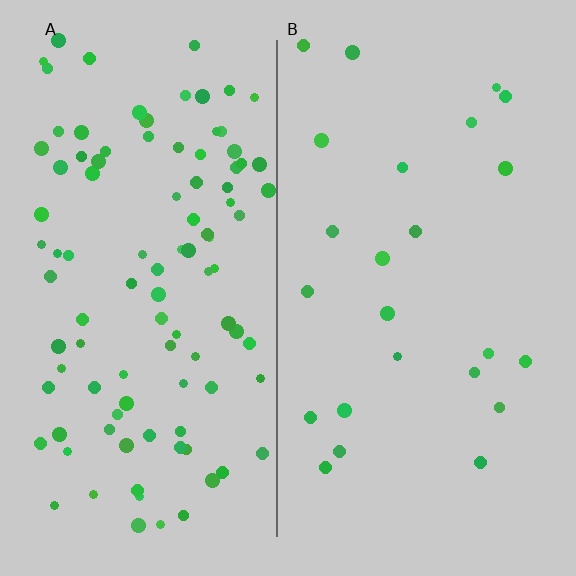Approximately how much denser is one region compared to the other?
Approximately 4.2× — region A over region B.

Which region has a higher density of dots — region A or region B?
A (the left).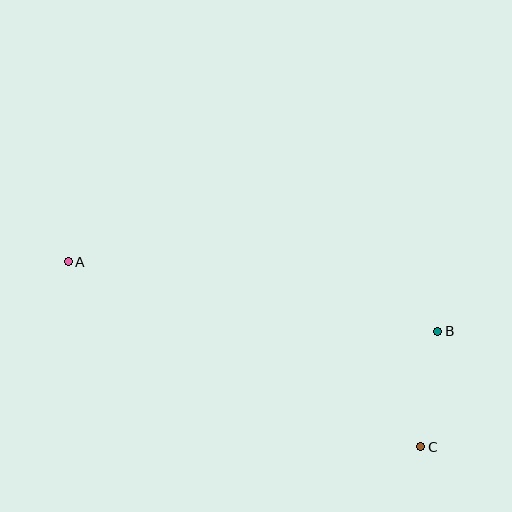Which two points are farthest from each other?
Points A and C are farthest from each other.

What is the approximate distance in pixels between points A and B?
The distance between A and B is approximately 376 pixels.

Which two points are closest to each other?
Points B and C are closest to each other.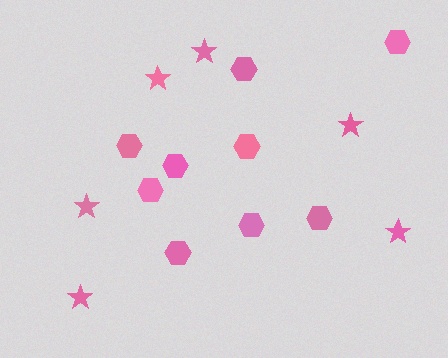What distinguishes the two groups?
There are 2 groups: one group of hexagons (9) and one group of stars (6).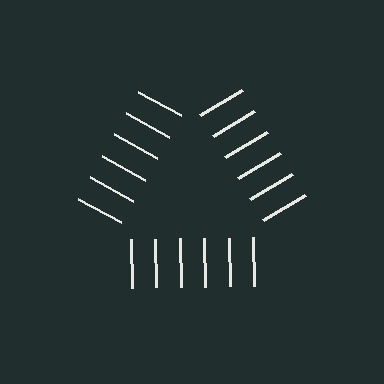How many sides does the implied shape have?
3 sides — the line-ends trace a triangle.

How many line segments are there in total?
18 — 6 along each of the 3 edges.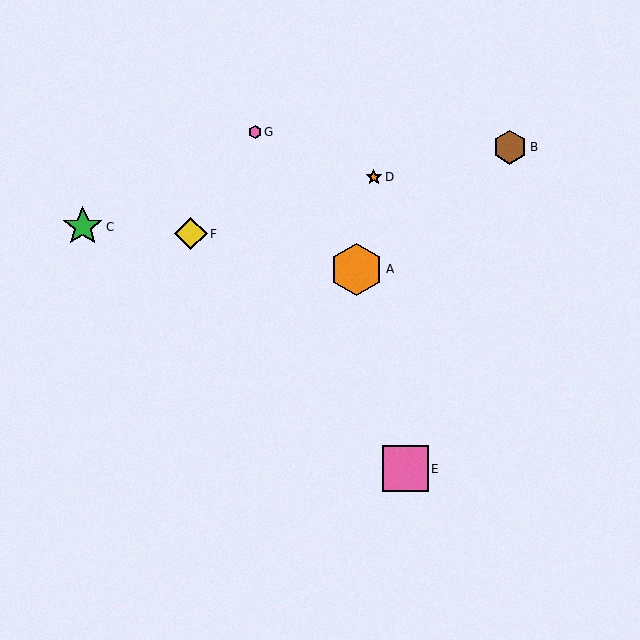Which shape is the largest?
The orange hexagon (labeled A) is the largest.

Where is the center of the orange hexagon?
The center of the orange hexagon is at (356, 269).